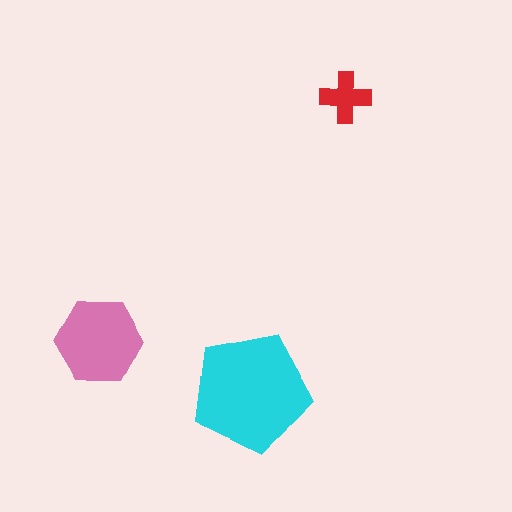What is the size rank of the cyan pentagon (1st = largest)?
1st.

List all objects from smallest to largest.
The red cross, the pink hexagon, the cyan pentagon.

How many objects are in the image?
There are 3 objects in the image.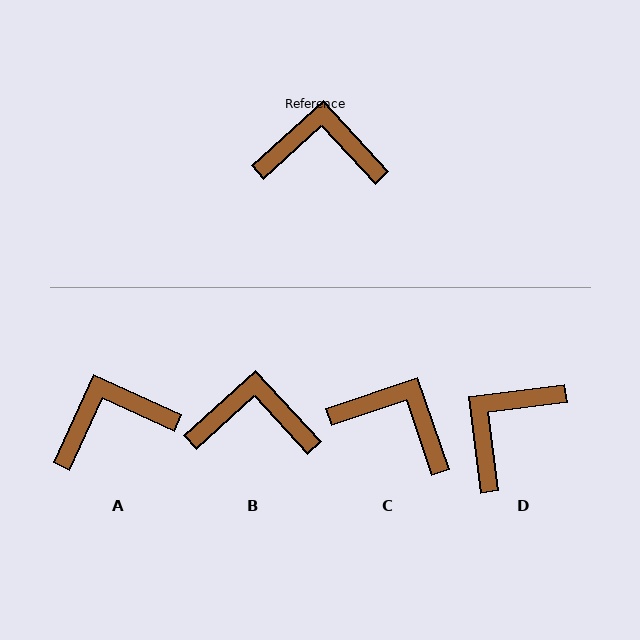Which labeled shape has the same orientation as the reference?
B.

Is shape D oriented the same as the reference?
No, it is off by about 55 degrees.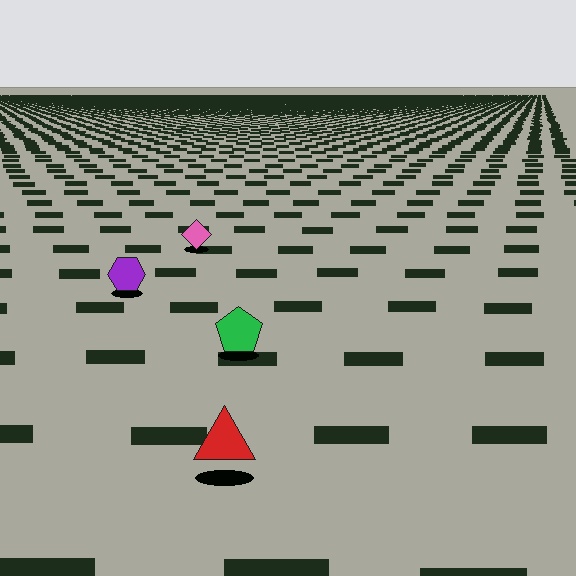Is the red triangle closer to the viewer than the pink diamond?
Yes. The red triangle is closer — you can tell from the texture gradient: the ground texture is coarser near it.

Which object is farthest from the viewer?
The pink diamond is farthest from the viewer. It appears smaller and the ground texture around it is denser.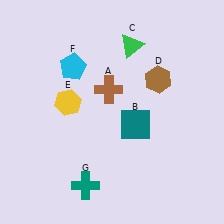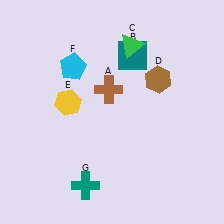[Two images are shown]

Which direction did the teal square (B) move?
The teal square (B) moved up.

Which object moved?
The teal square (B) moved up.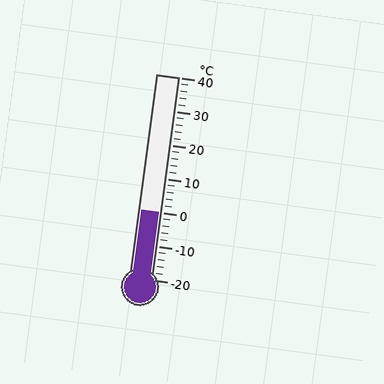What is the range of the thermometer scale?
The thermometer scale ranges from -20°C to 40°C.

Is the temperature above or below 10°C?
The temperature is below 10°C.